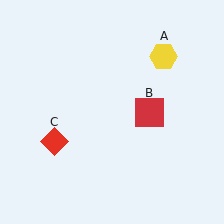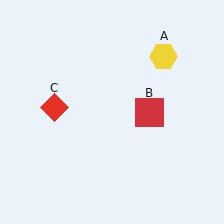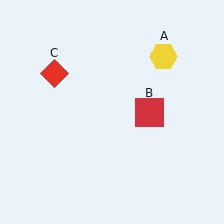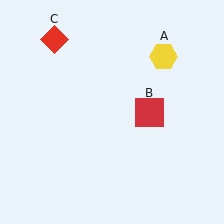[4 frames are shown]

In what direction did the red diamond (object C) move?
The red diamond (object C) moved up.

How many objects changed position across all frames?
1 object changed position: red diamond (object C).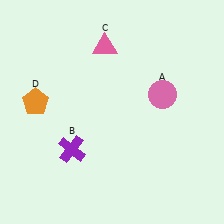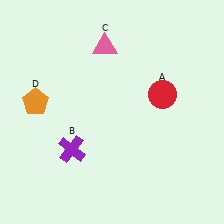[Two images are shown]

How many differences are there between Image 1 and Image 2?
There is 1 difference between the two images.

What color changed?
The circle (A) changed from pink in Image 1 to red in Image 2.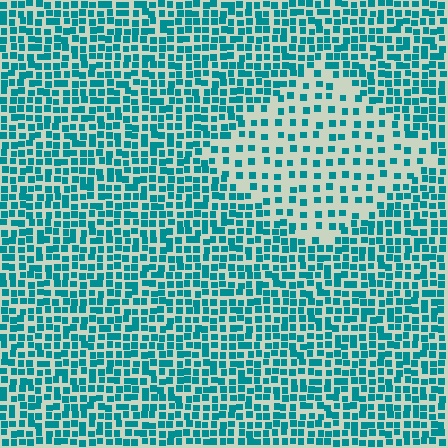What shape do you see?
I see a diamond.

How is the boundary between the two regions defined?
The boundary is defined by a change in element density (approximately 2.2x ratio). All elements are the same color, size, and shape.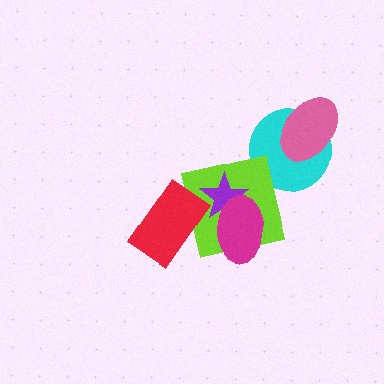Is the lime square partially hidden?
Yes, it is partially covered by another shape.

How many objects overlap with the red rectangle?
1 object overlaps with the red rectangle.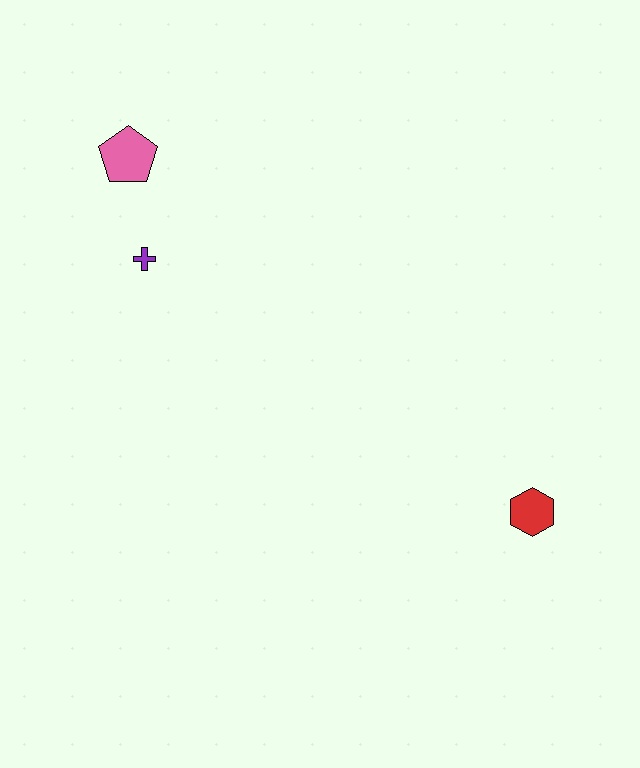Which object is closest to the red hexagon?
The purple cross is closest to the red hexagon.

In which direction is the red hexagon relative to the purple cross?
The red hexagon is to the right of the purple cross.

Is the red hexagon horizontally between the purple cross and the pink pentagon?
No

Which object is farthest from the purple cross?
The red hexagon is farthest from the purple cross.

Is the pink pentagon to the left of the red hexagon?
Yes